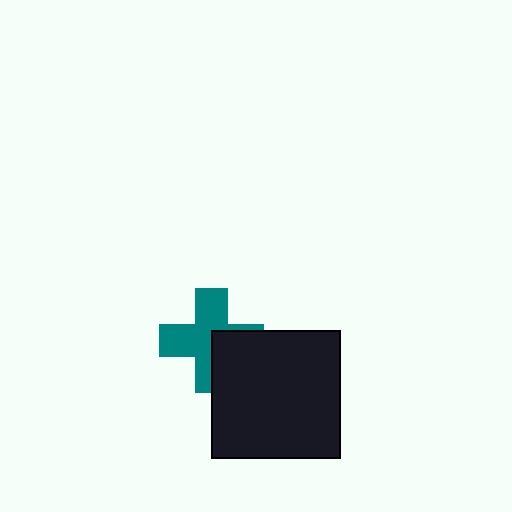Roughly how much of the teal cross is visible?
Most of it is visible (roughly 65%).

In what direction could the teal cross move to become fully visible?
The teal cross could move toward the upper-left. That would shift it out from behind the black rectangle entirely.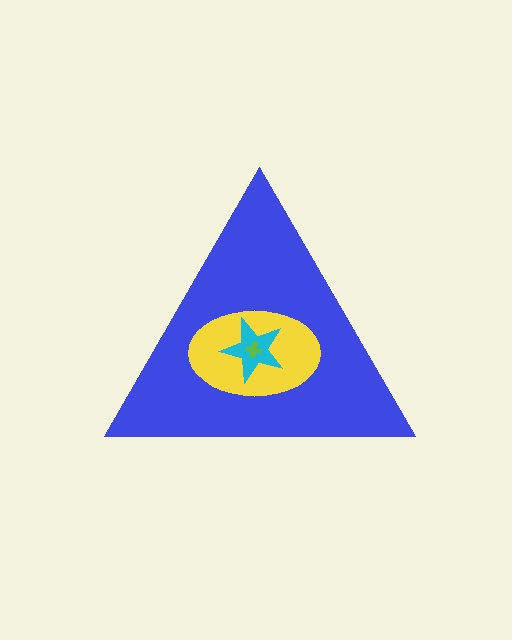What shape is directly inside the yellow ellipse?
The cyan star.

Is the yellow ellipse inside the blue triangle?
Yes.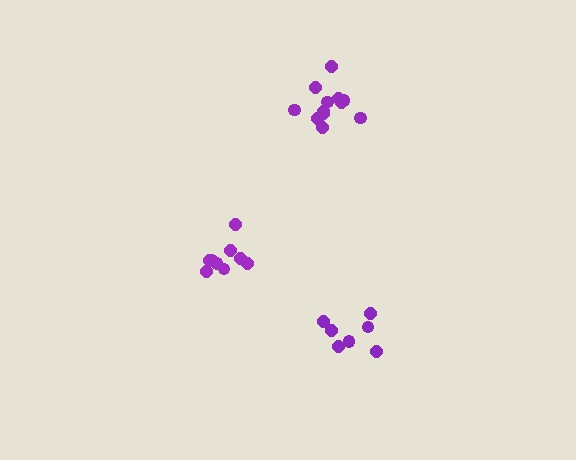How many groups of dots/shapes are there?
There are 3 groups.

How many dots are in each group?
Group 1: 9 dots, Group 2: 12 dots, Group 3: 7 dots (28 total).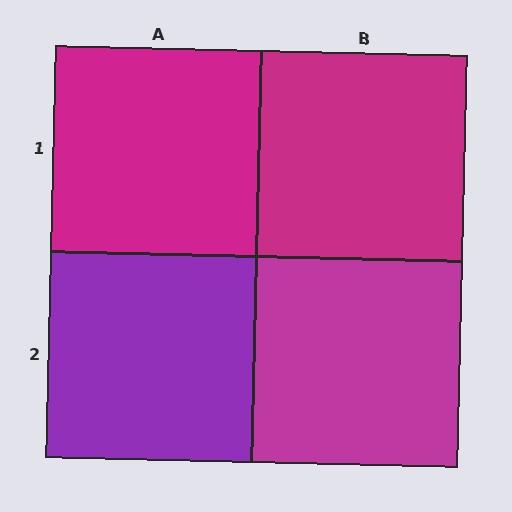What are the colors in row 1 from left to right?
Magenta, magenta.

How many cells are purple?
1 cell is purple.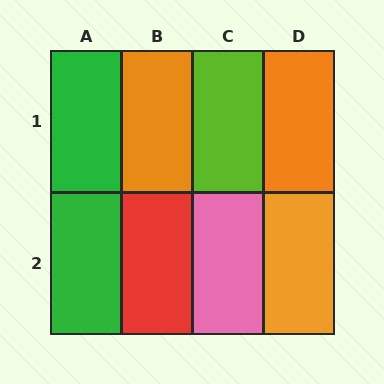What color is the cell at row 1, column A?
Green.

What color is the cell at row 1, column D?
Orange.